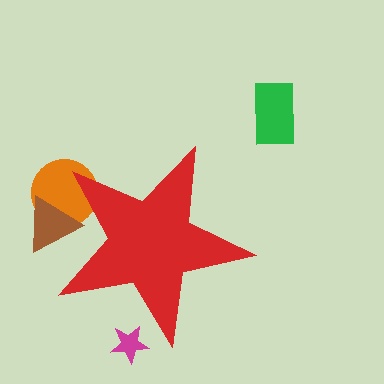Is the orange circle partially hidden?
Yes, the orange circle is partially hidden behind the red star.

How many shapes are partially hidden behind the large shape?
3 shapes are partially hidden.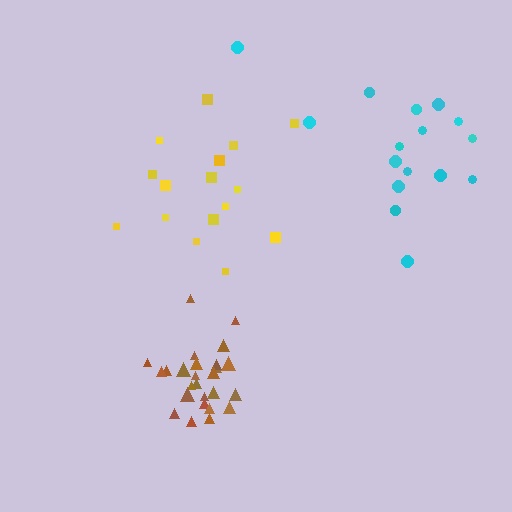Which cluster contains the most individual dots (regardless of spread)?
Brown (27).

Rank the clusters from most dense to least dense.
brown, yellow, cyan.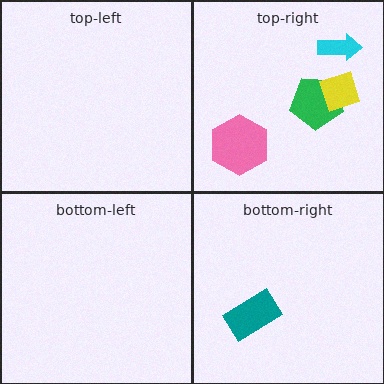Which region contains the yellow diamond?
The top-right region.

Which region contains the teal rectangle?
The bottom-right region.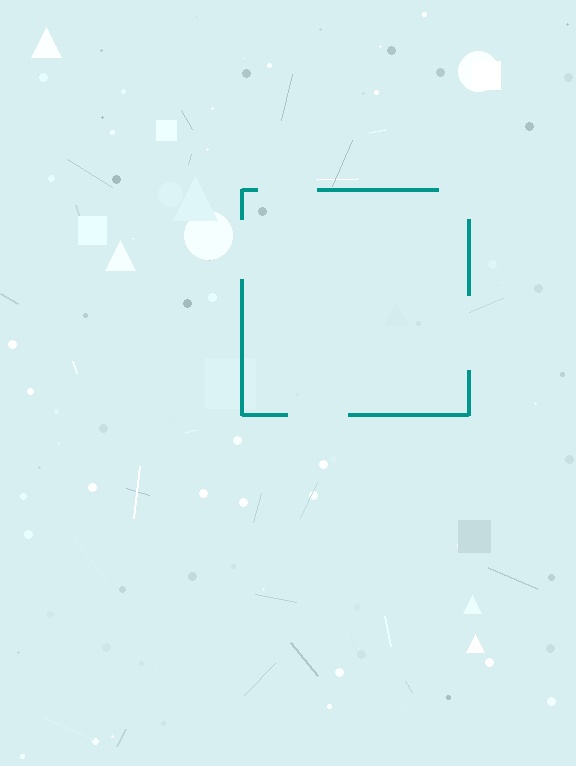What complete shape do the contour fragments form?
The contour fragments form a square.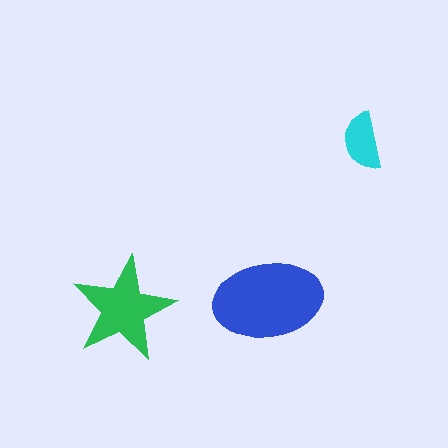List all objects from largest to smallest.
The blue ellipse, the green star, the cyan semicircle.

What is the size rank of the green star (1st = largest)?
2nd.